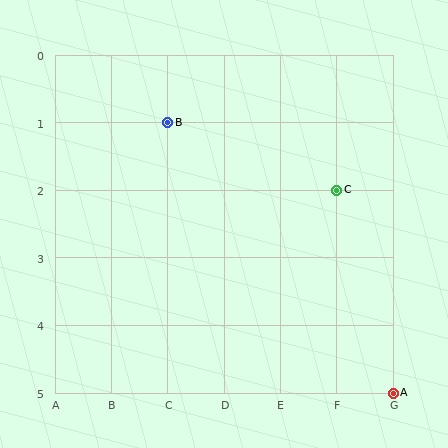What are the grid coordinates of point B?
Point B is at grid coordinates (C, 1).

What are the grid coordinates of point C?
Point C is at grid coordinates (F, 2).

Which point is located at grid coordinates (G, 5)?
Point A is at (G, 5).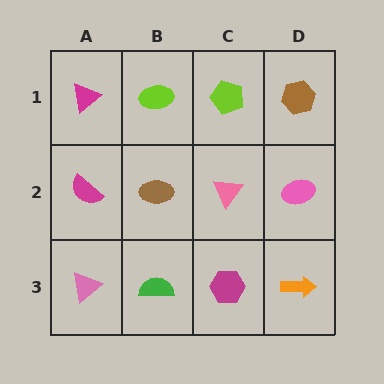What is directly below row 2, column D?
An orange arrow.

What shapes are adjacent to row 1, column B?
A brown ellipse (row 2, column B), a magenta triangle (row 1, column A), a lime pentagon (row 1, column C).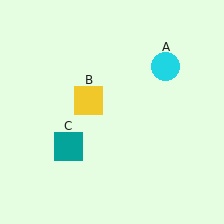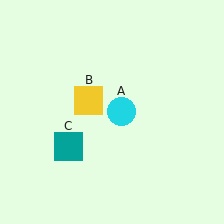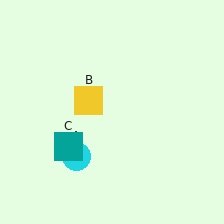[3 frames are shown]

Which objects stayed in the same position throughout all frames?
Yellow square (object B) and teal square (object C) remained stationary.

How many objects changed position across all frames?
1 object changed position: cyan circle (object A).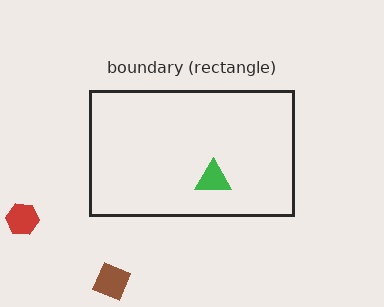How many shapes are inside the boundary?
1 inside, 2 outside.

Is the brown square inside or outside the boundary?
Outside.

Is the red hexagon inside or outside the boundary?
Outside.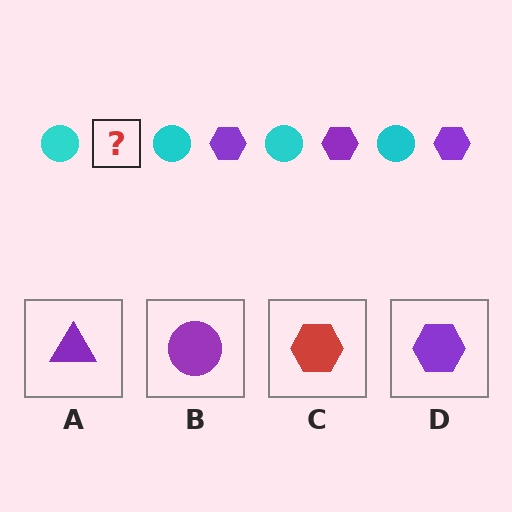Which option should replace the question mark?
Option D.